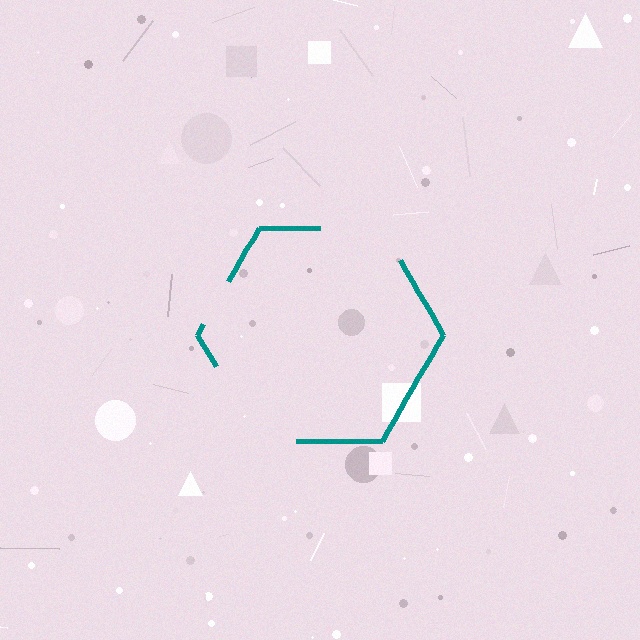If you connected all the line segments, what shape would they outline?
They would outline a hexagon.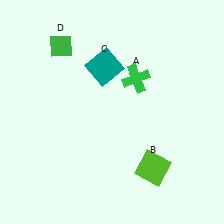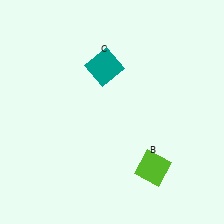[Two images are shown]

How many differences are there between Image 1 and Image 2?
There are 2 differences between the two images.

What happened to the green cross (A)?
The green cross (A) was removed in Image 2. It was in the top-right area of Image 1.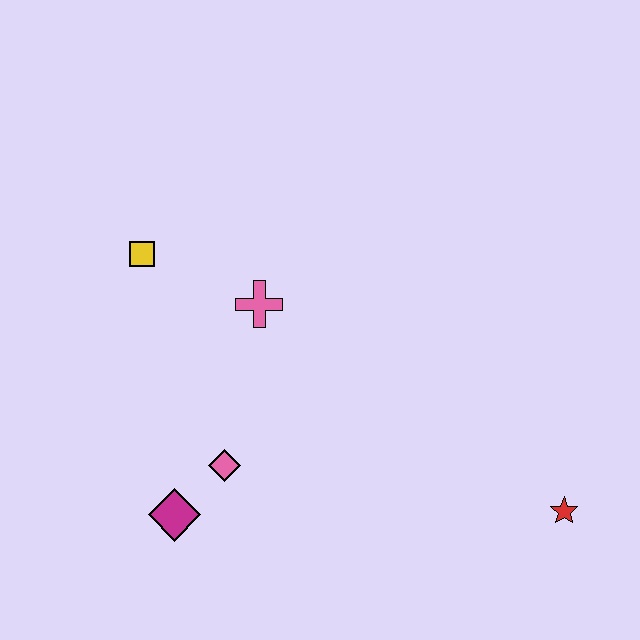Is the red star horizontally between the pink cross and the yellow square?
No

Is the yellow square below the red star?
No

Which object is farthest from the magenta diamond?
The red star is farthest from the magenta diamond.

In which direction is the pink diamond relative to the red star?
The pink diamond is to the left of the red star.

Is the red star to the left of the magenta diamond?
No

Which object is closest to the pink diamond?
The magenta diamond is closest to the pink diamond.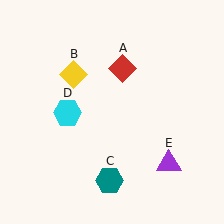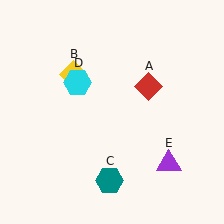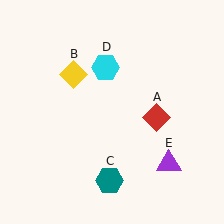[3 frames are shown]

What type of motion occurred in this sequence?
The red diamond (object A), cyan hexagon (object D) rotated clockwise around the center of the scene.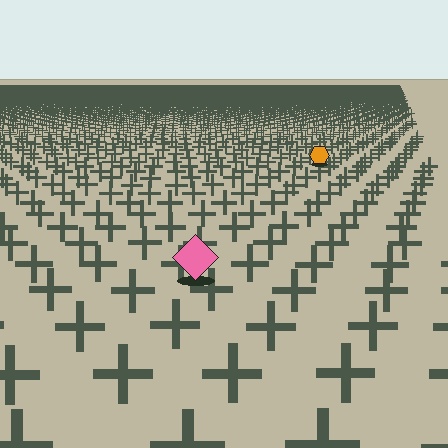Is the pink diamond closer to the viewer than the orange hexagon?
Yes. The pink diamond is closer — you can tell from the texture gradient: the ground texture is coarser near it.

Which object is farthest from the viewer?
The orange hexagon is farthest from the viewer. It appears smaller and the ground texture around it is denser.